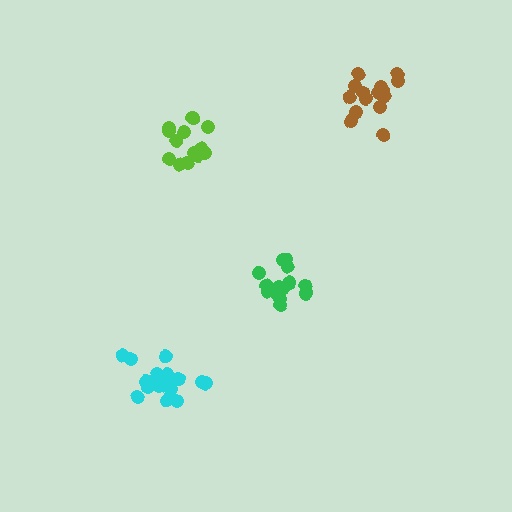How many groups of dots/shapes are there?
There are 4 groups.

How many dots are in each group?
Group 1: 15 dots, Group 2: 14 dots, Group 3: 18 dots, Group 4: 16 dots (63 total).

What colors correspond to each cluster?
The clusters are colored: brown, lime, cyan, green.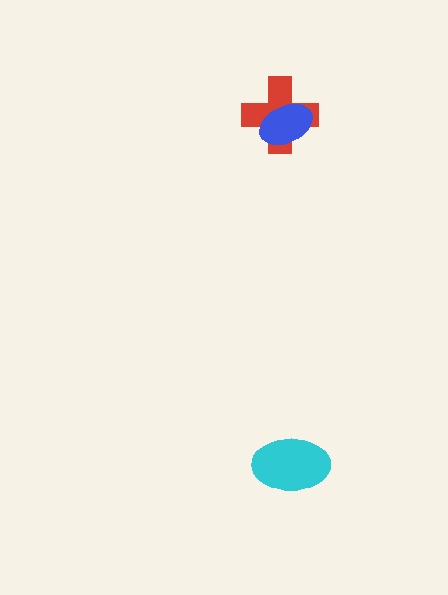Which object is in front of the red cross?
The blue ellipse is in front of the red cross.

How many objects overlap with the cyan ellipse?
0 objects overlap with the cyan ellipse.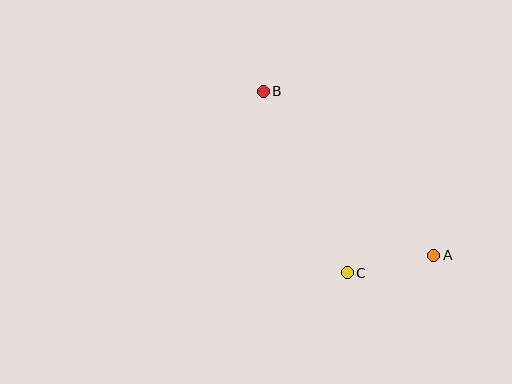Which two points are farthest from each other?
Points A and B are farthest from each other.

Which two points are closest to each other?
Points A and C are closest to each other.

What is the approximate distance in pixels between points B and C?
The distance between B and C is approximately 200 pixels.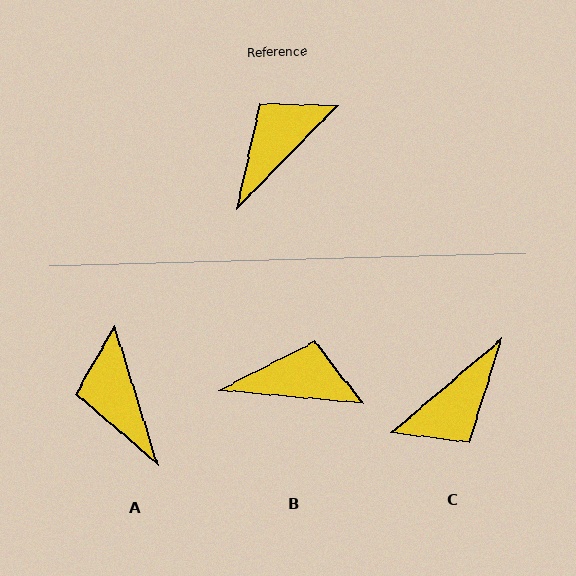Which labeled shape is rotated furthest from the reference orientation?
C, about 175 degrees away.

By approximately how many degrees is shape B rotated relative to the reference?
Approximately 50 degrees clockwise.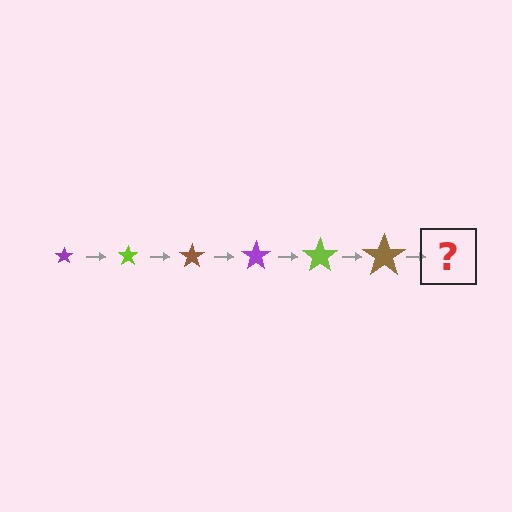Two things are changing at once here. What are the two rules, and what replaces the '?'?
The two rules are that the star grows larger each step and the color cycles through purple, lime, and brown. The '?' should be a purple star, larger than the previous one.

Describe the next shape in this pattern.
It should be a purple star, larger than the previous one.